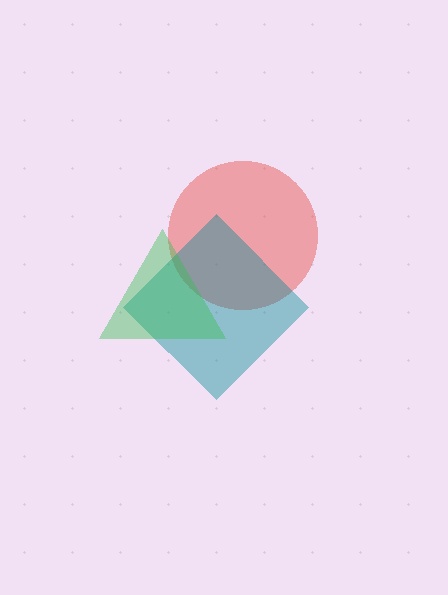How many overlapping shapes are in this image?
There are 3 overlapping shapes in the image.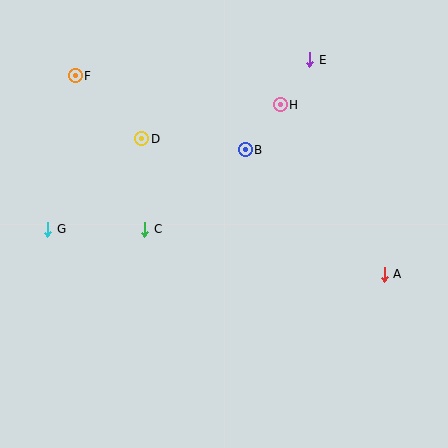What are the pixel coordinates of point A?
Point A is at (384, 274).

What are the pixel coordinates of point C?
Point C is at (145, 229).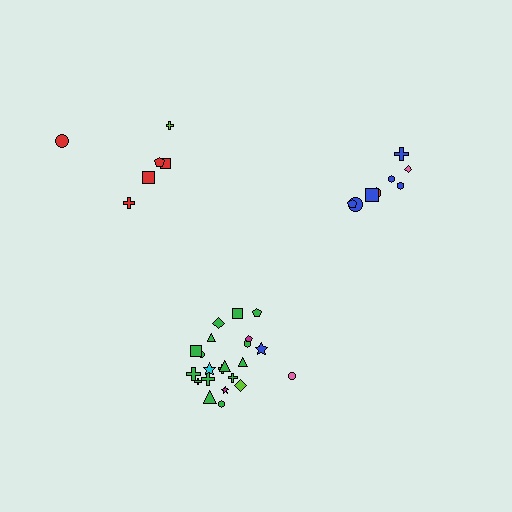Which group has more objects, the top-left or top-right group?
The top-right group.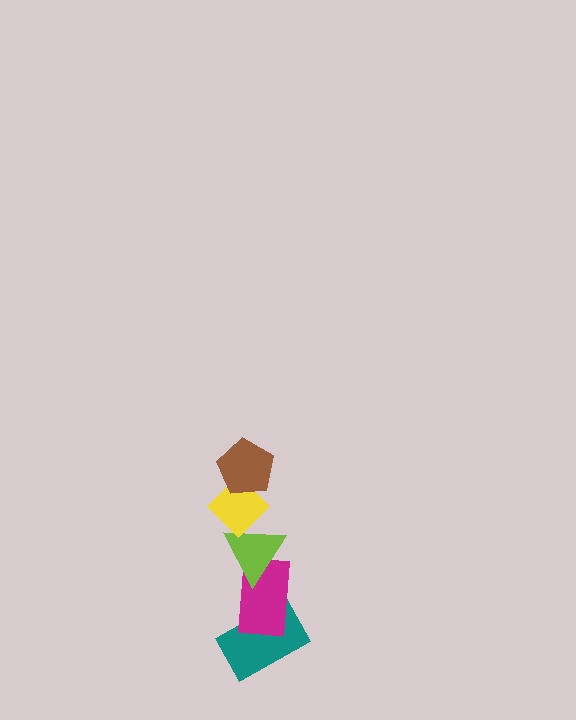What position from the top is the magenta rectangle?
The magenta rectangle is 4th from the top.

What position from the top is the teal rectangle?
The teal rectangle is 5th from the top.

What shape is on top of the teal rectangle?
The magenta rectangle is on top of the teal rectangle.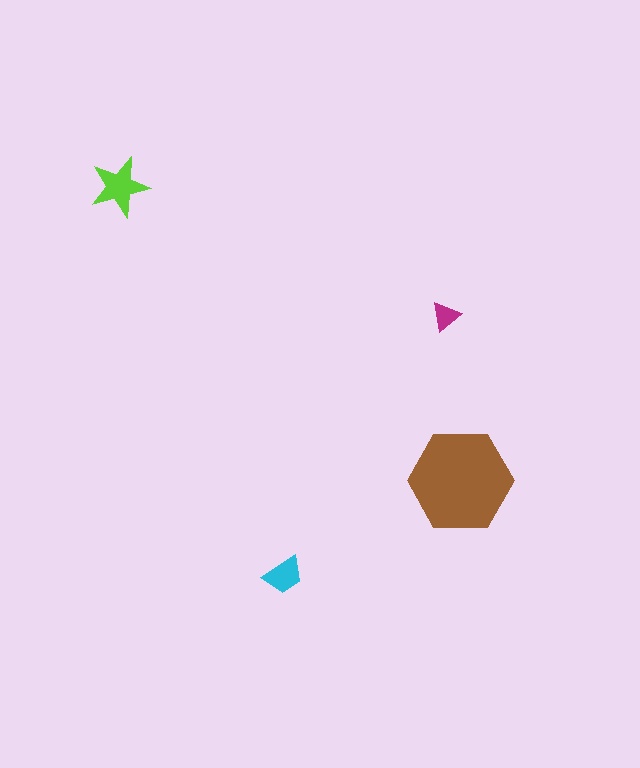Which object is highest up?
The lime star is topmost.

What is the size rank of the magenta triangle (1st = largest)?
4th.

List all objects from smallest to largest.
The magenta triangle, the cyan trapezoid, the lime star, the brown hexagon.